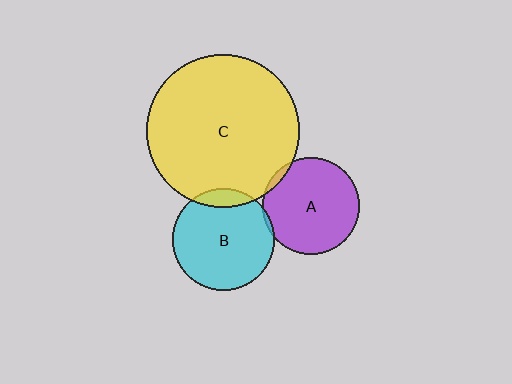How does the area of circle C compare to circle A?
Approximately 2.5 times.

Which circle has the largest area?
Circle C (yellow).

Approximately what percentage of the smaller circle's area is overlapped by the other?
Approximately 5%.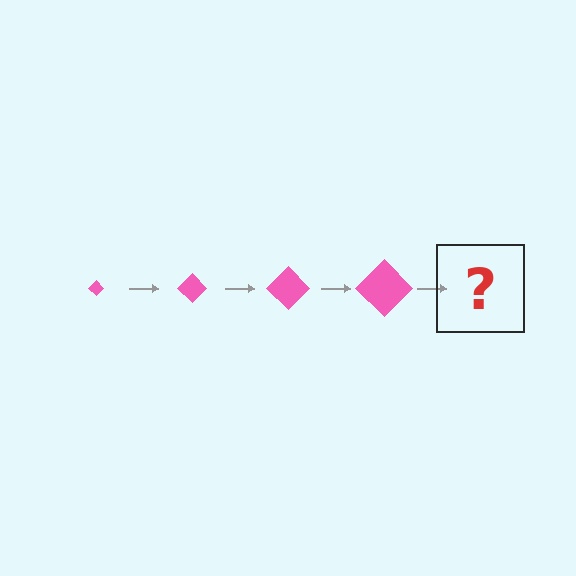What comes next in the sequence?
The next element should be a pink diamond, larger than the previous one.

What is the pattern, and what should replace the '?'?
The pattern is that the diamond gets progressively larger each step. The '?' should be a pink diamond, larger than the previous one.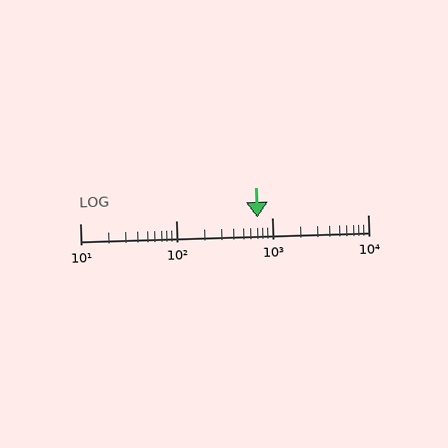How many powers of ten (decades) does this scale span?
The scale spans 3 decades, from 10 to 10000.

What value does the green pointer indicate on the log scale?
The pointer indicates approximately 700.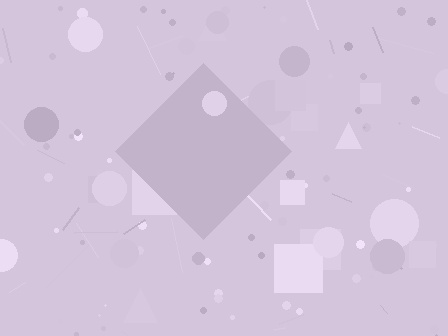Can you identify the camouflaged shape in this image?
The camouflaged shape is a diamond.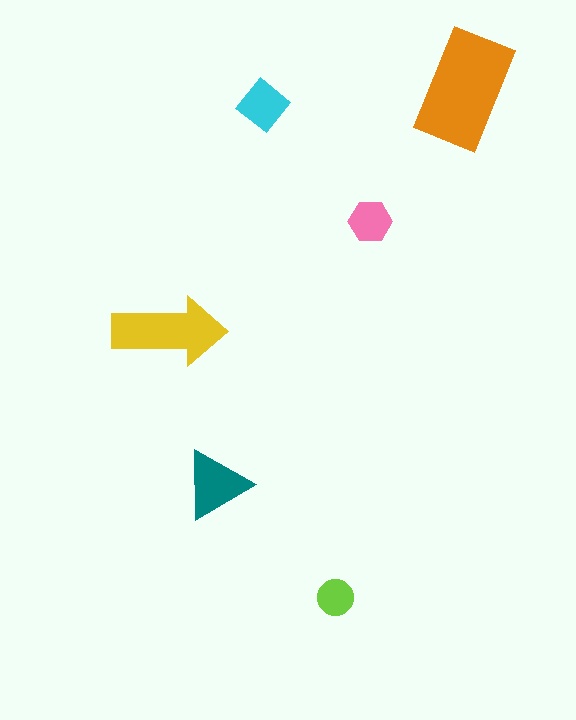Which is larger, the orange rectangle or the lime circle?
The orange rectangle.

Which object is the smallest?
The lime circle.